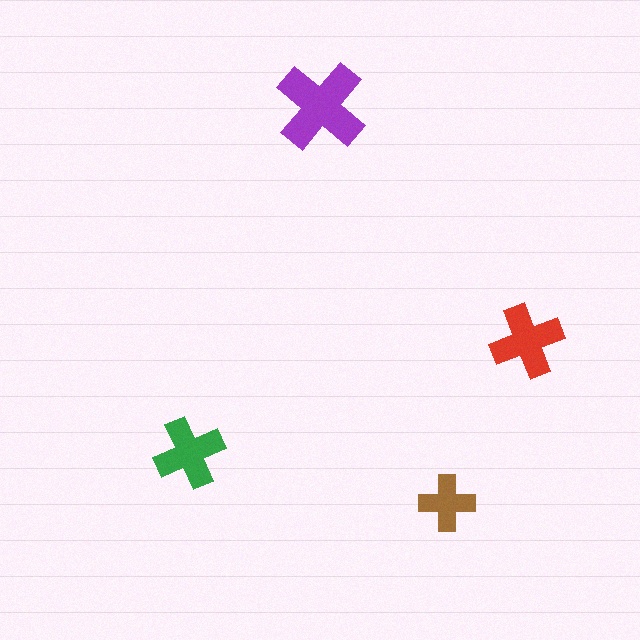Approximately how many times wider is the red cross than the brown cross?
About 1.5 times wider.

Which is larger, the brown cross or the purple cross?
The purple one.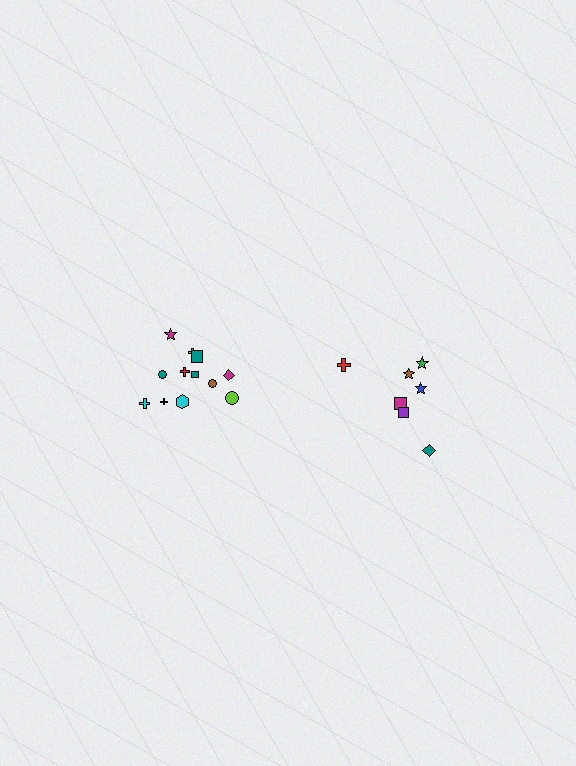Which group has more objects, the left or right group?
The left group.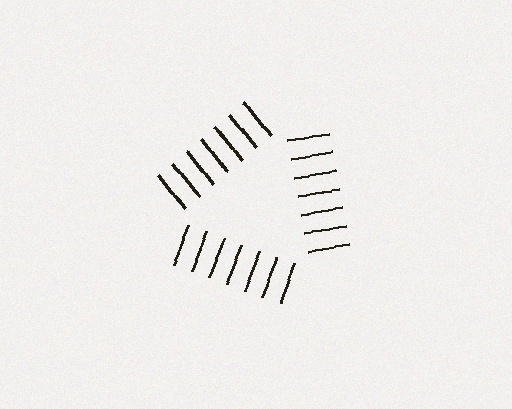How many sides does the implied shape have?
3 sides — the line-ends trace a triangle.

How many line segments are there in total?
21 — 7 along each of the 3 edges.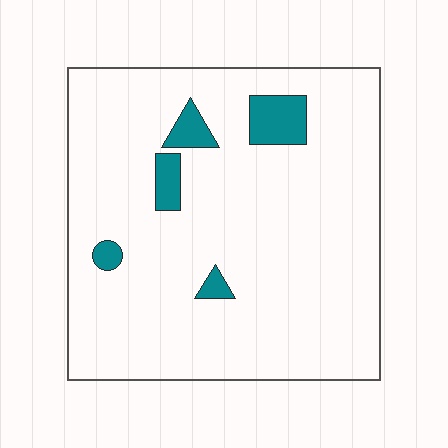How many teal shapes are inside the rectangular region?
5.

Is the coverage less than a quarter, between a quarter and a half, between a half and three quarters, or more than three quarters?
Less than a quarter.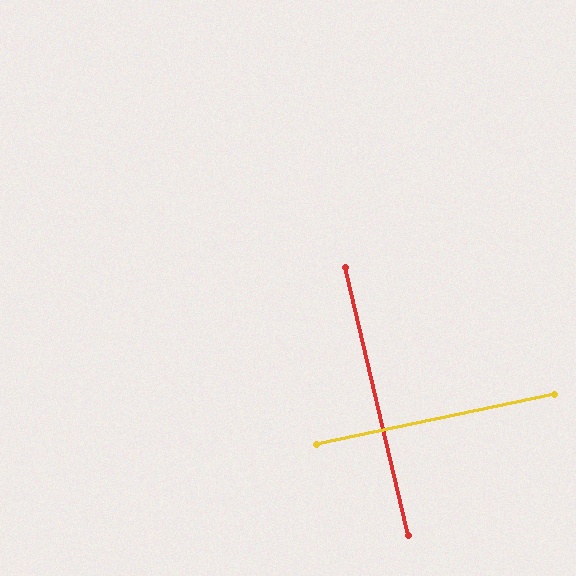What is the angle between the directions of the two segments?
Approximately 89 degrees.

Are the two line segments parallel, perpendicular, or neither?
Perpendicular — they meet at approximately 89°.